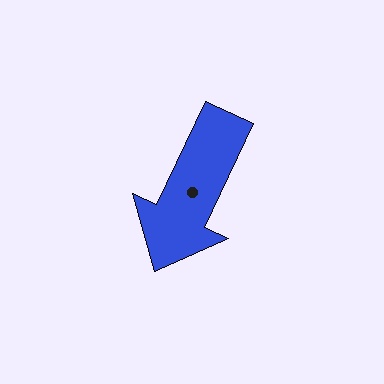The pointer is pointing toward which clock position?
Roughly 7 o'clock.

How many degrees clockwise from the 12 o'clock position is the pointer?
Approximately 205 degrees.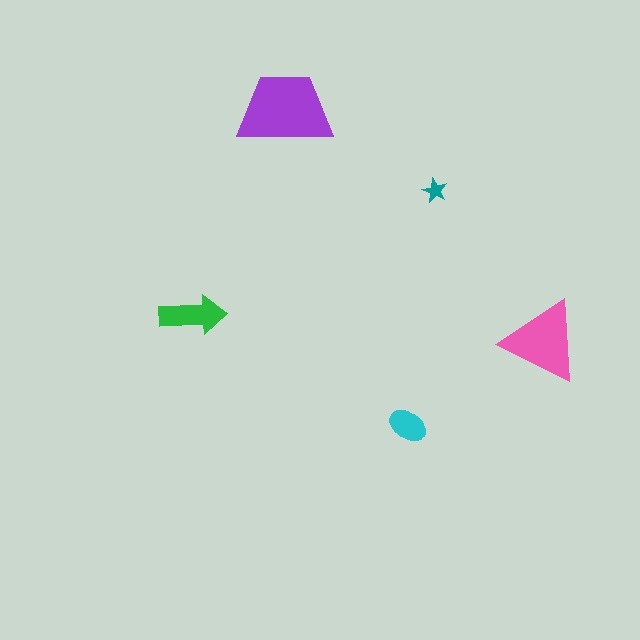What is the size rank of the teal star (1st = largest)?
5th.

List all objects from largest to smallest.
The purple trapezoid, the pink triangle, the green arrow, the cyan ellipse, the teal star.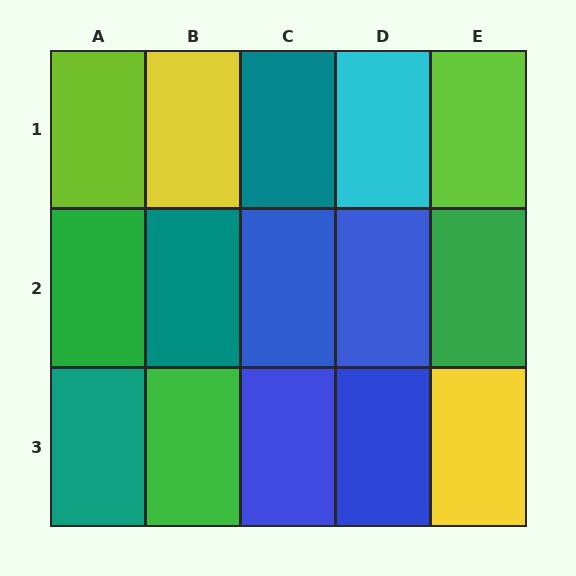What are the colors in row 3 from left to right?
Teal, green, blue, blue, yellow.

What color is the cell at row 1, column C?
Teal.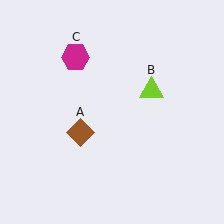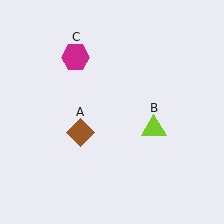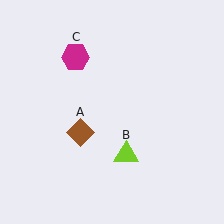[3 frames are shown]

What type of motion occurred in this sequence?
The lime triangle (object B) rotated clockwise around the center of the scene.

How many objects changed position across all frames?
1 object changed position: lime triangle (object B).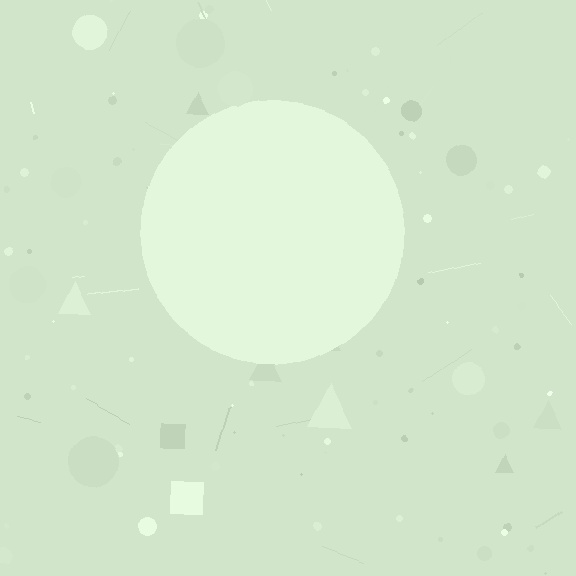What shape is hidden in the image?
A circle is hidden in the image.